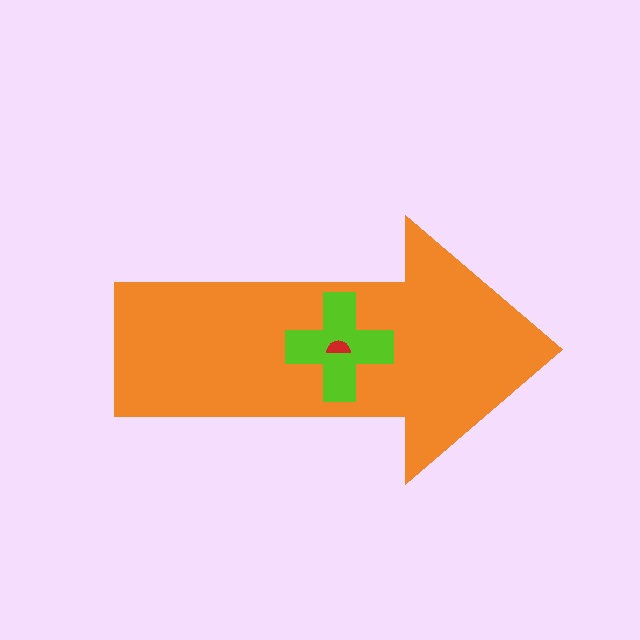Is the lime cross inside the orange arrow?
Yes.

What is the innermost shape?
The red semicircle.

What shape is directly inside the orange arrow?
The lime cross.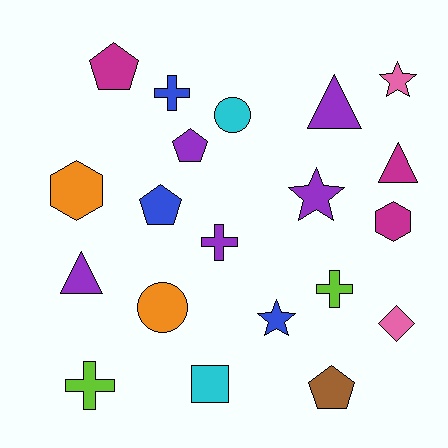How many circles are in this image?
There are 2 circles.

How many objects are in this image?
There are 20 objects.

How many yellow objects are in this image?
There are no yellow objects.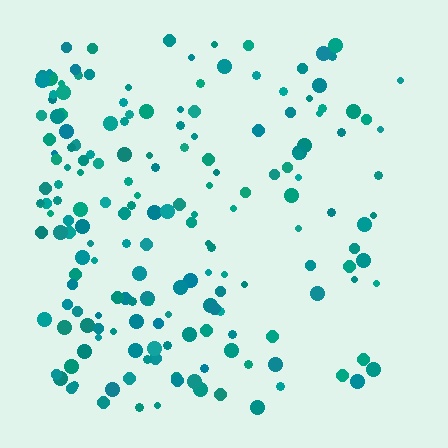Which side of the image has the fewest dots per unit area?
The right.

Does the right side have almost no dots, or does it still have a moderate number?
Still a moderate number, just noticeably fewer than the left.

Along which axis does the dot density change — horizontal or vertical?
Horizontal.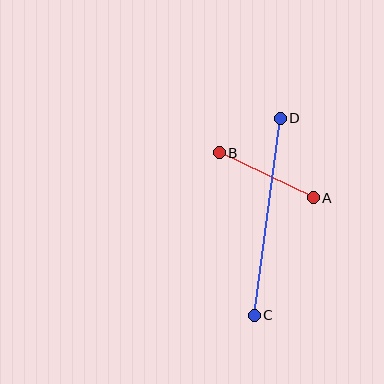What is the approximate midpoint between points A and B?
The midpoint is at approximately (266, 175) pixels.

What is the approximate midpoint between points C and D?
The midpoint is at approximately (267, 217) pixels.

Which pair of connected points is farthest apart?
Points C and D are farthest apart.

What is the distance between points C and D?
The distance is approximately 199 pixels.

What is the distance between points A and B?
The distance is approximately 104 pixels.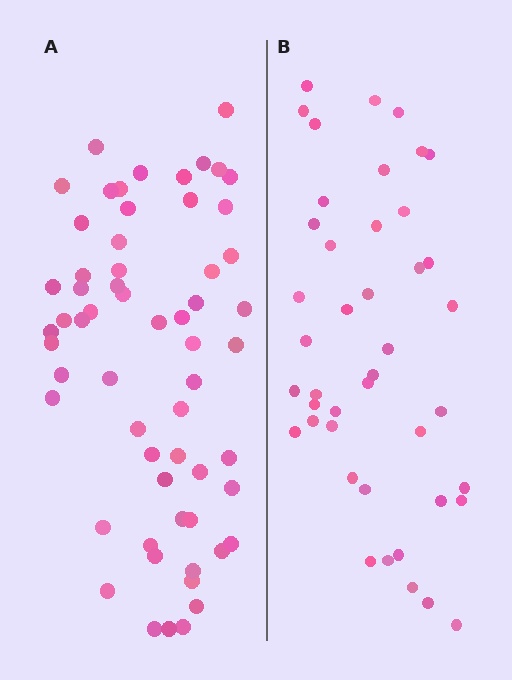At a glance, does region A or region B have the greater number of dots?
Region A (the left region) has more dots.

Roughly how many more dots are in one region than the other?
Region A has approximately 15 more dots than region B.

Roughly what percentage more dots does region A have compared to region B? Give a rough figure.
About 40% more.